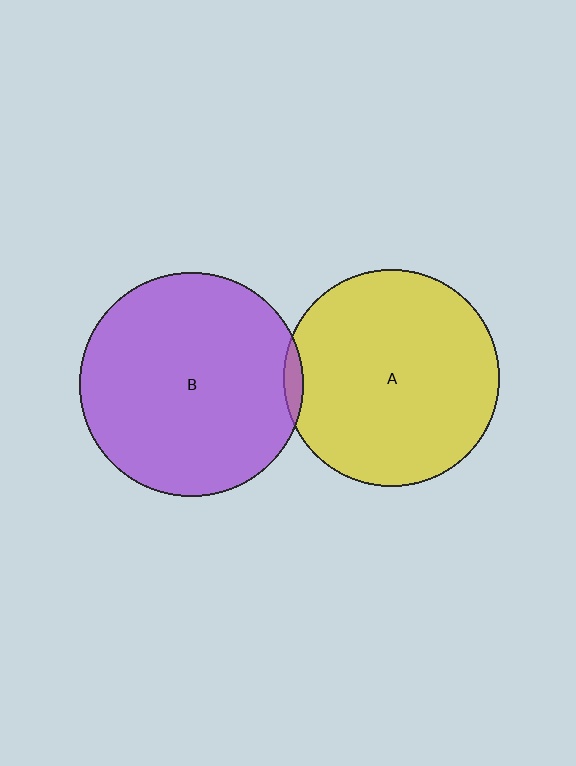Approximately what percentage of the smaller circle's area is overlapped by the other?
Approximately 5%.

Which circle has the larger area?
Circle B (purple).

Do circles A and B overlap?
Yes.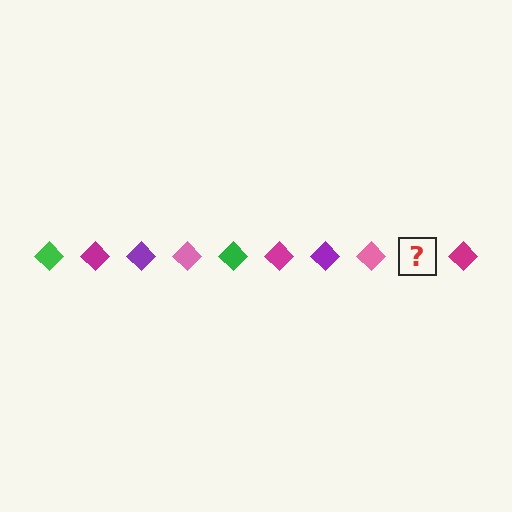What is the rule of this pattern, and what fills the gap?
The rule is that the pattern cycles through green, magenta, purple, pink diamonds. The gap should be filled with a green diamond.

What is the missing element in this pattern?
The missing element is a green diamond.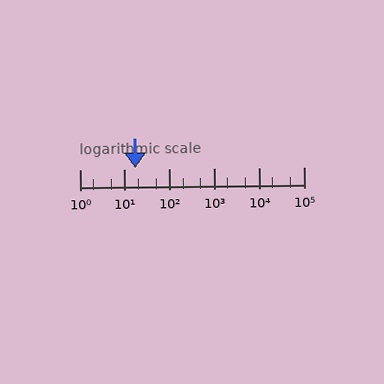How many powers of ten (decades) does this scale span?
The scale spans 5 decades, from 1 to 100000.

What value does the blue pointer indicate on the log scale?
The pointer indicates approximately 17.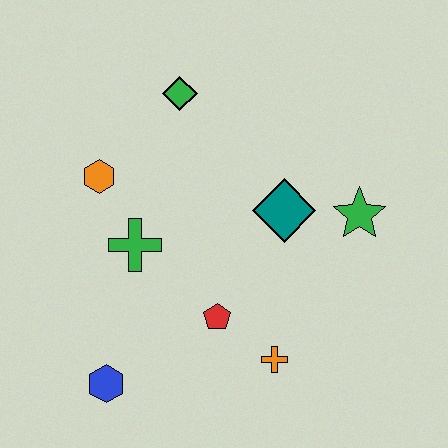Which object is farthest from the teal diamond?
The blue hexagon is farthest from the teal diamond.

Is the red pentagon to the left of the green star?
Yes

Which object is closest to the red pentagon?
The orange cross is closest to the red pentagon.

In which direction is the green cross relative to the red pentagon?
The green cross is to the left of the red pentagon.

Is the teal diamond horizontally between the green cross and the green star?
Yes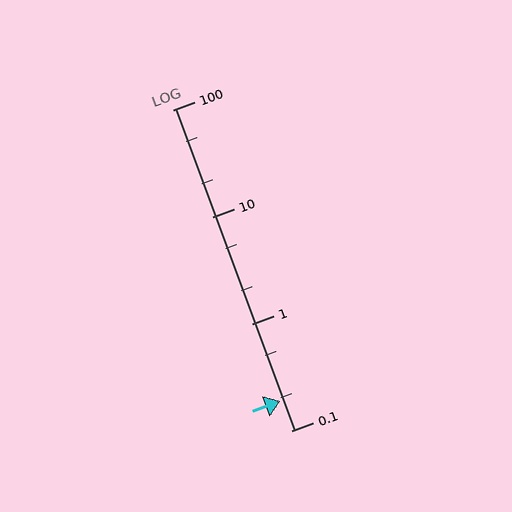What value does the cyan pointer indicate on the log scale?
The pointer indicates approximately 0.19.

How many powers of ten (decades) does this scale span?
The scale spans 3 decades, from 0.1 to 100.